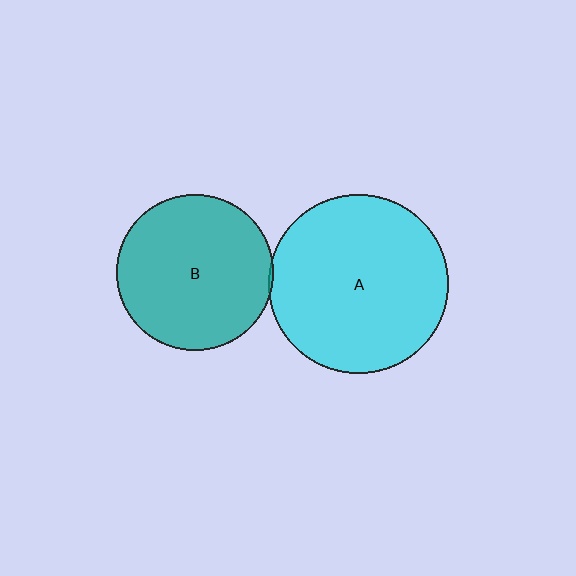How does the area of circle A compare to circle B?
Approximately 1.3 times.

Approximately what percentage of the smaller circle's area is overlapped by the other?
Approximately 5%.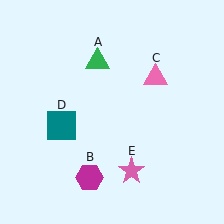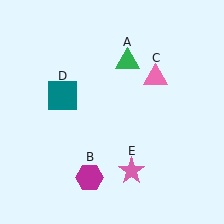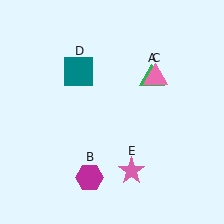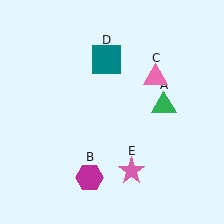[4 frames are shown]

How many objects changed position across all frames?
2 objects changed position: green triangle (object A), teal square (object D).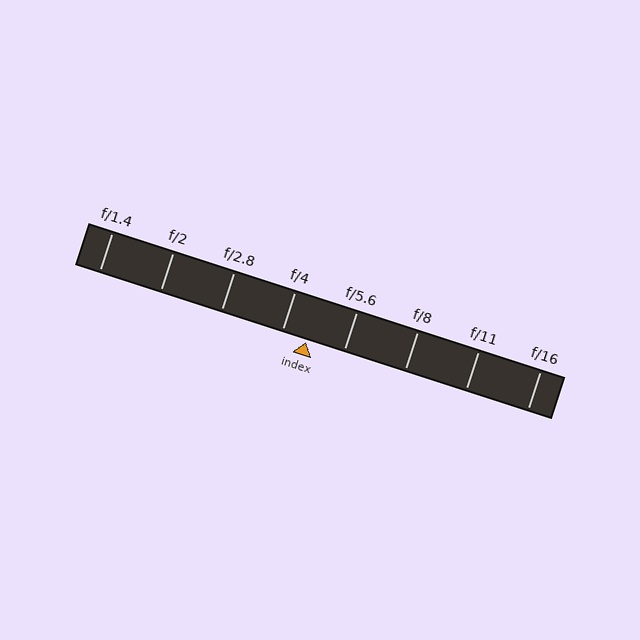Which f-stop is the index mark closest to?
The index mark is closest to f/4.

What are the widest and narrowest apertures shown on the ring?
The widest aperture shown is f/1.4 and the narrowest is f/16.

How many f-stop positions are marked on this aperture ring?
There are 8 f-stop positions marked.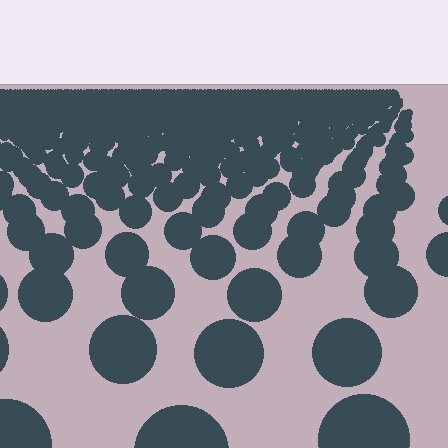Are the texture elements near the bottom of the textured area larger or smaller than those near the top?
Larger. Near the bottom, elements are closer to the viewer and appear at a bigger on-screen size.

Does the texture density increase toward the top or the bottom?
Density increases toward the top.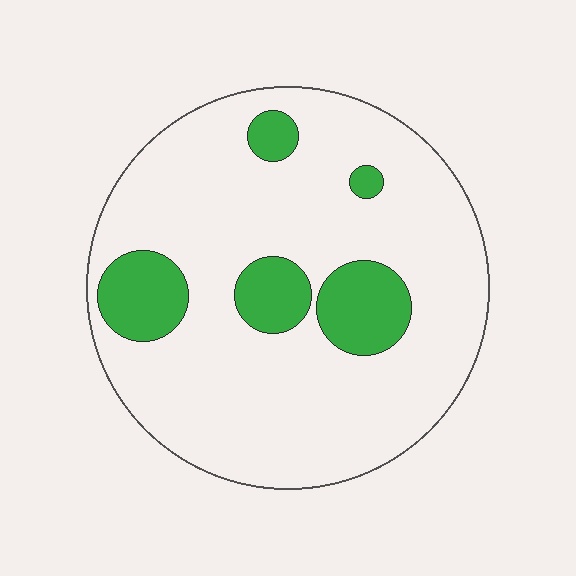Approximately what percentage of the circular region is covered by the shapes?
Approximately 15%.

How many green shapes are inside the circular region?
5.